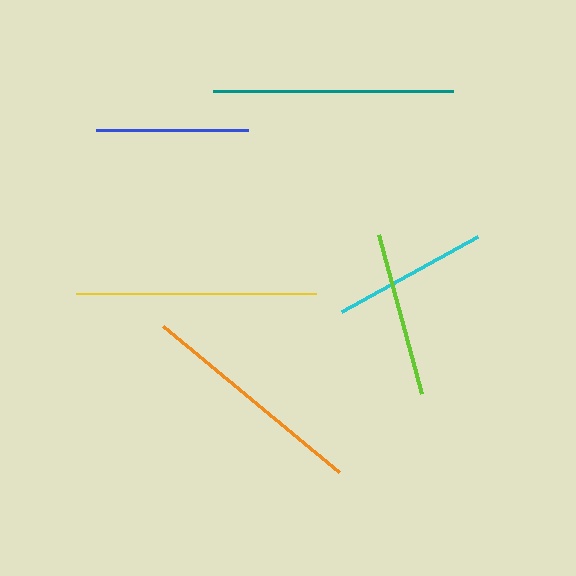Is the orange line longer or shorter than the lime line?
The orange line is longer than the lime line.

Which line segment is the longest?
The teal line is the longest at approximately 240 pixels.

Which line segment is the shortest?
The blue line is the shortest at approximately 153 pixels.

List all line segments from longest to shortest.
From longest to shortest: teal, yellow, orange, lime, cyan, blue.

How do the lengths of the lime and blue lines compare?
The lime and blue lines are approximately the same length.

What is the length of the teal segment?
The teal segment is approximately 240 pixels long.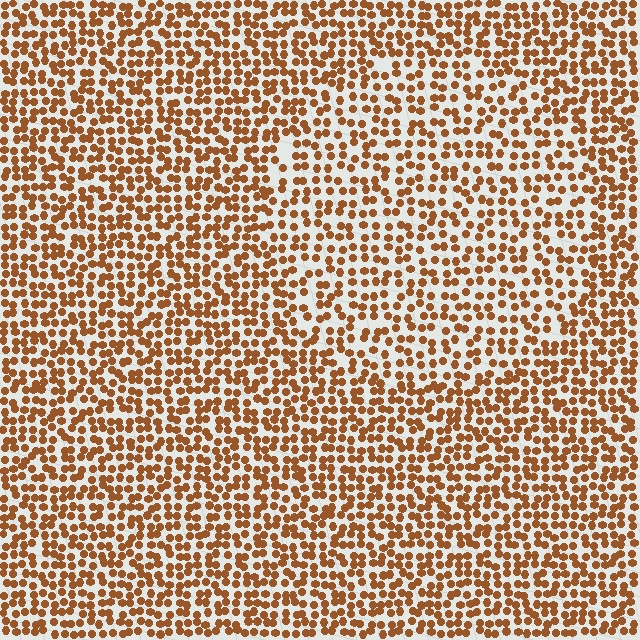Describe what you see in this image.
The image contains small brown elements arranged at two different densities. A circle-shaped region is visible where the elements are less densely packed than the surrounding area.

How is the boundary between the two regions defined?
The boundary is defined by a change in element density (approximately 1.4x ratio). All elements are the same color, size, and shape.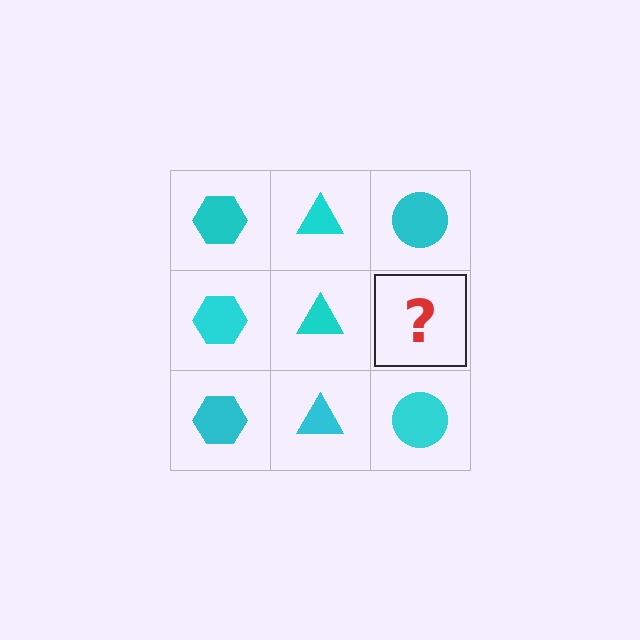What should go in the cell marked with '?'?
The missing cell should contain a cyan circle.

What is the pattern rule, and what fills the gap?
The rule is that each column has a consistent shape. The gap should be filled with a cyan circle.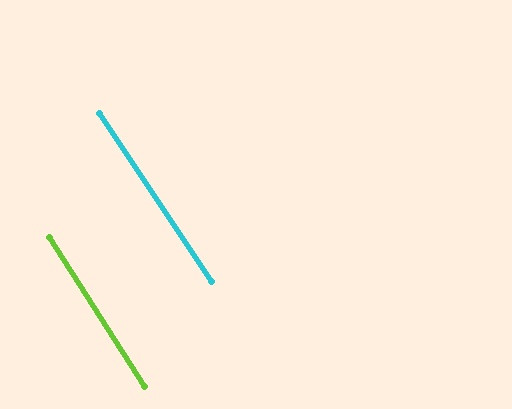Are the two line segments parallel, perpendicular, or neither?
Parallel — their directions differ by only 1.0°.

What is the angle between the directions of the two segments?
Approximately 1 degree.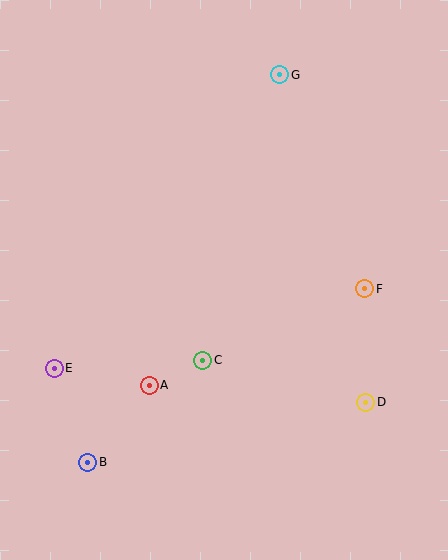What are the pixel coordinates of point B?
Point B is at (88, 462).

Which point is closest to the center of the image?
Point C at (203, 360) is closest to the center.